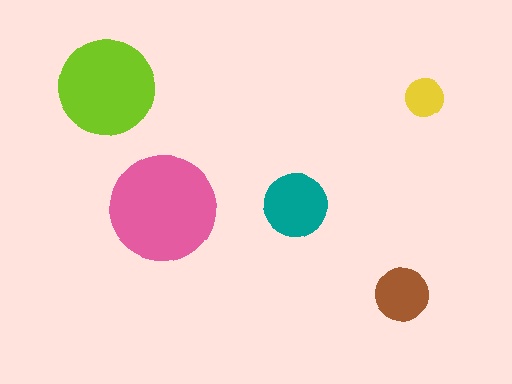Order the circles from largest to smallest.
the pink one, the lime one, the teal one, the brown one, the yellow one.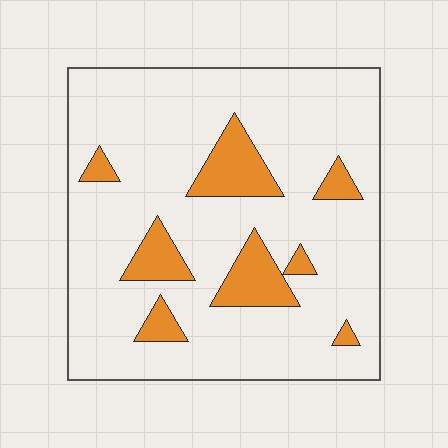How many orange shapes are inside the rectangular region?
8.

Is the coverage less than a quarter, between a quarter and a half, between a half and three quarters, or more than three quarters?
Less than a quarter.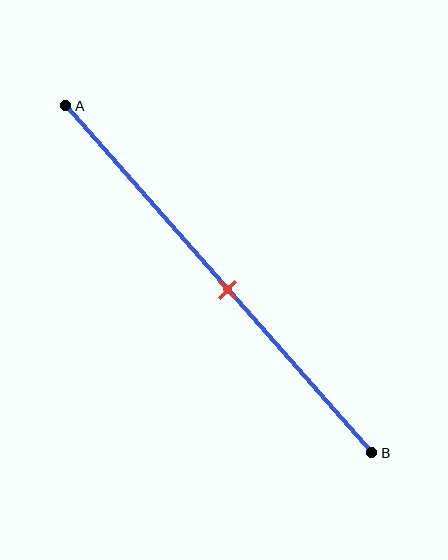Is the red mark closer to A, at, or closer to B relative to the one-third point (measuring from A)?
The red mark is closer to point B than the one-third point of segment AB.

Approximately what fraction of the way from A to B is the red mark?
The red mark is approximately 55% of the way from A to B.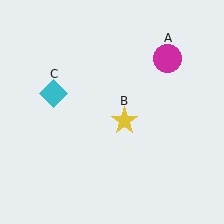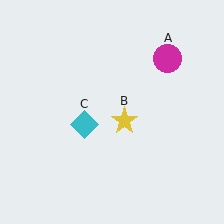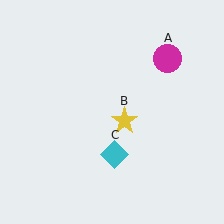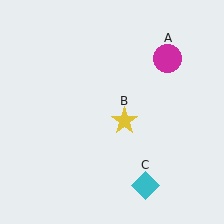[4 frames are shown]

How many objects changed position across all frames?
1 object changed position: cyan diamond (object C).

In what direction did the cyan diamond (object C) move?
The cyan diamond (object C) moved down and to the right.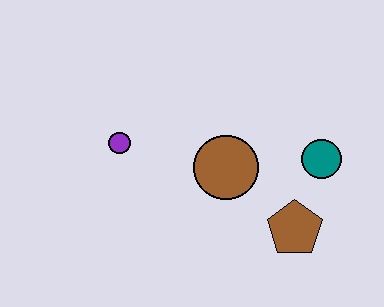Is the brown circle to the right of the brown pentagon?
No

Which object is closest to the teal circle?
The brown pentagon is closest to the teal circle.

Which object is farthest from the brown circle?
The purple circle is farthest from the brown circle.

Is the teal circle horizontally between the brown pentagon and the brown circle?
No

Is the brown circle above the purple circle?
No